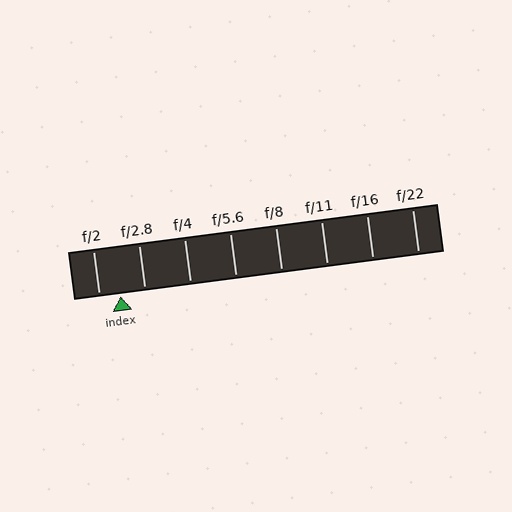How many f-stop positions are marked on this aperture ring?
There are 8 f-stop positions marked.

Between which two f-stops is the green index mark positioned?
The index mark is between f/2 and f/2.8.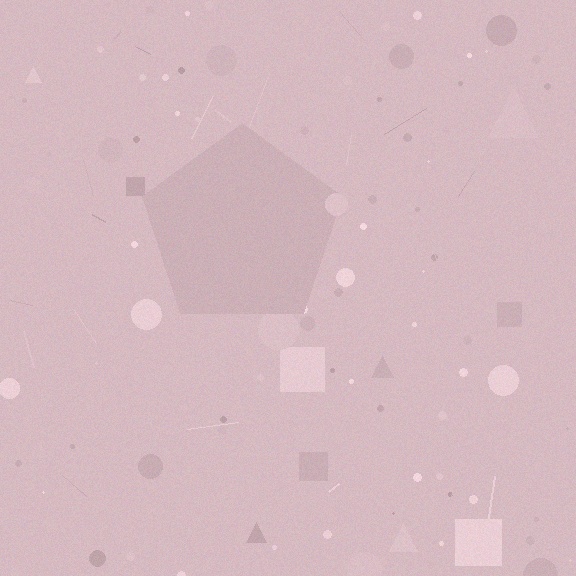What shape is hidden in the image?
A pentagon is hidden in the image.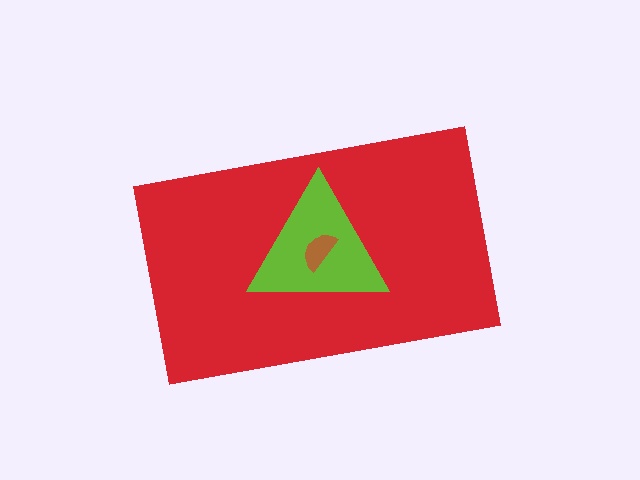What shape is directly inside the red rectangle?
The lime triangle.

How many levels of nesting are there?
3.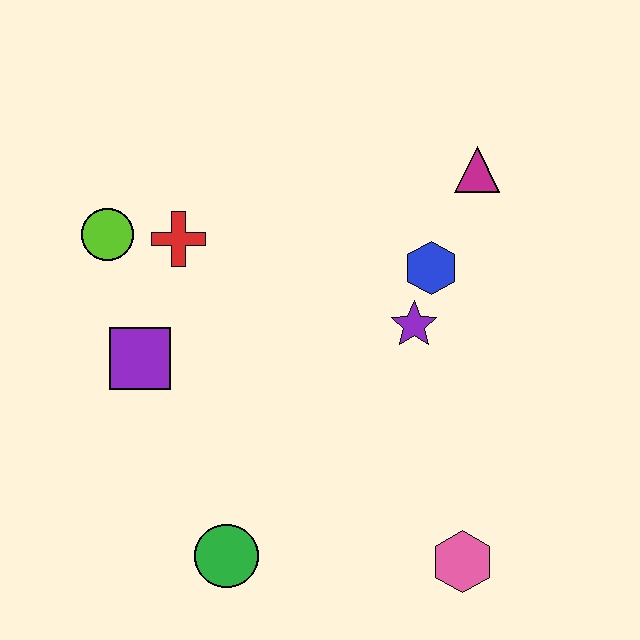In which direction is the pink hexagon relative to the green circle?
The pink hexagon is to the right of the green circle.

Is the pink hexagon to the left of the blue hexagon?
No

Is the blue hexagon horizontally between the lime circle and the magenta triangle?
Yes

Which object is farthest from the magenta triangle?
The green circle is farthest from the magenta triangle.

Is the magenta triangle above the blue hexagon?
Yes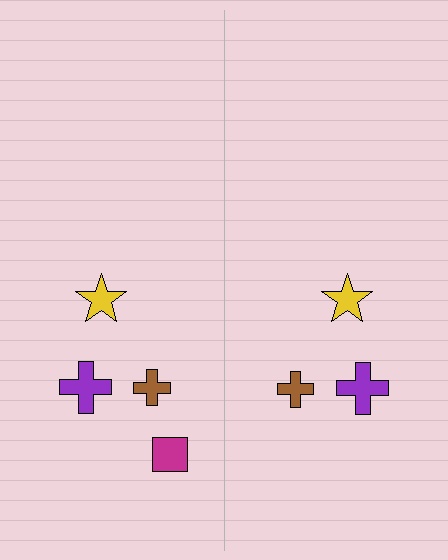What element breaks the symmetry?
A magenta square is missing from the right side.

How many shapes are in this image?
There are 7 shapes in this image.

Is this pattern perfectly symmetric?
No, the pattern is not perfectly symmetric. A magenta square is missing from the right side.